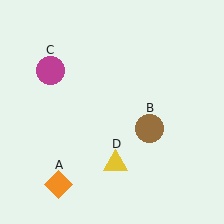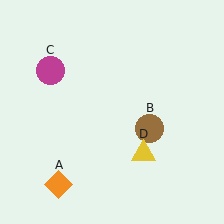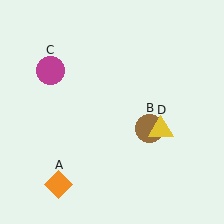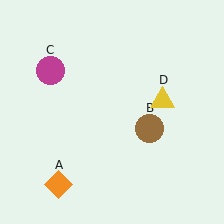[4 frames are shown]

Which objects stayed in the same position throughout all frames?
Orange diamond (object A) and brown circle (object B) and magenta circle (object C) remained stationary.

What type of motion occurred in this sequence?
The yellow triangle (object D) rotated counterclockwise around the center of the scene.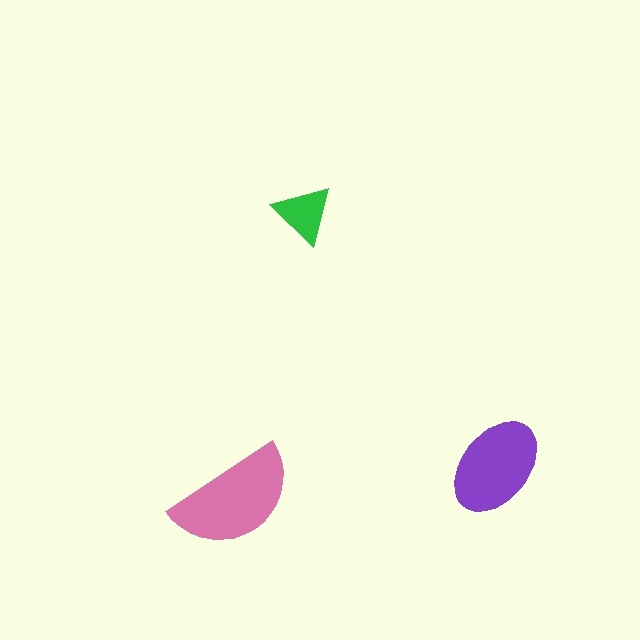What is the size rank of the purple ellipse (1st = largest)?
2nd.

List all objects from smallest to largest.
The green triangle, the purple ellipse, the pink semicircle.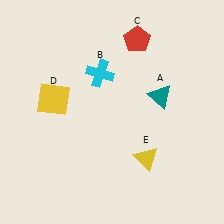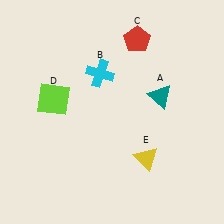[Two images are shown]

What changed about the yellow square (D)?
In Image 1, D is yellow. In Image 2, it changed to lime.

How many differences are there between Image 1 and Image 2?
There is 1 difference between the two images.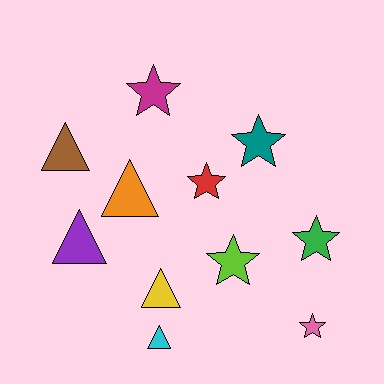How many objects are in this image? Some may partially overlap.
There are 11 objects.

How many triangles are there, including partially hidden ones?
There are 5 triangles.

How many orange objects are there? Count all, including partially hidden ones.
There is 1 orange object.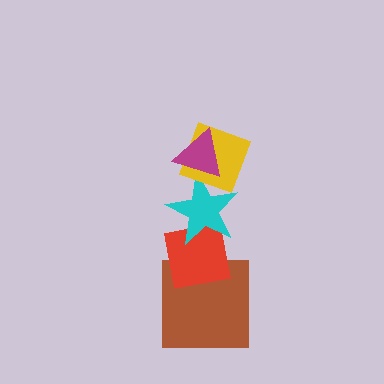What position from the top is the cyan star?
The cyan star is 3rd from the top.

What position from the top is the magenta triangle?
The magenta triangle is 1st from the top.